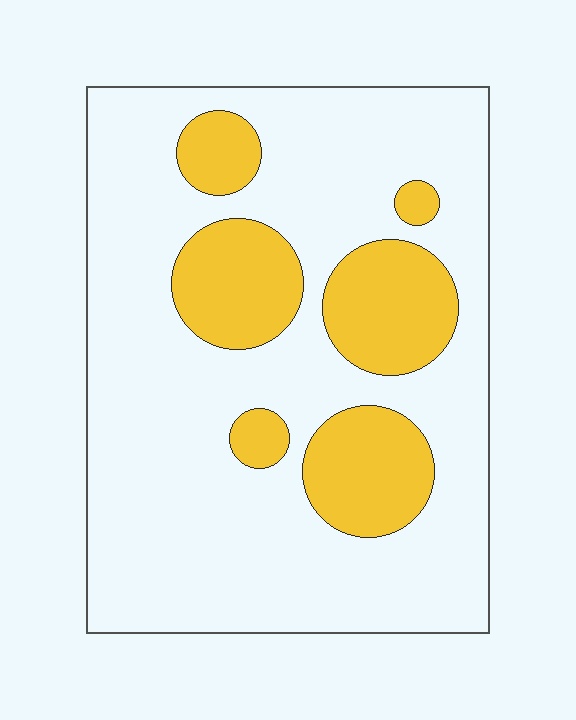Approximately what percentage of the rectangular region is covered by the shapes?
Approximately 25%.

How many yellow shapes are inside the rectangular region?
6.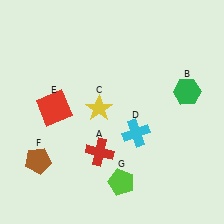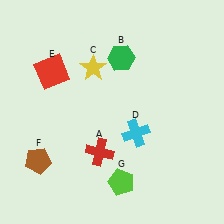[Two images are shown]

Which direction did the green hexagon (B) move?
The green hexagon (B) moved left.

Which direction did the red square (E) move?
The red square (E) moved up.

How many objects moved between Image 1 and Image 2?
3 objects moved between the two images.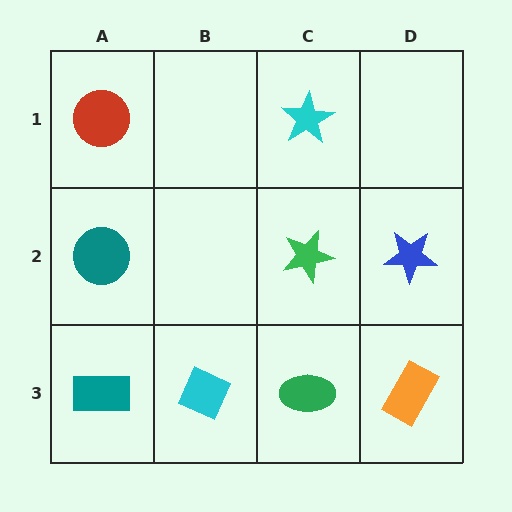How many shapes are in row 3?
4 shapes.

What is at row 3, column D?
An orange rectangle.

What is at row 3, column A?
A teal rectangle.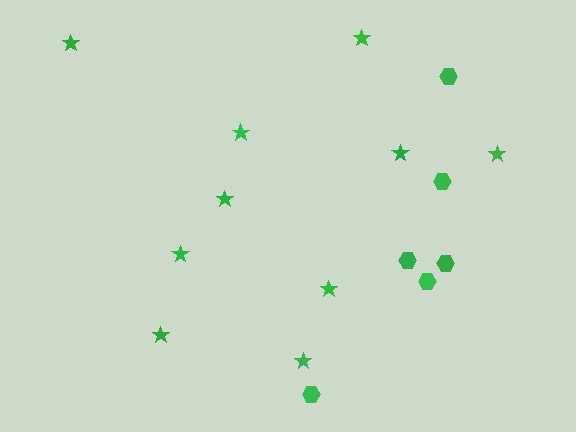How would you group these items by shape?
There are 2 groups: one group of hexagons (6) and one group of stars (10).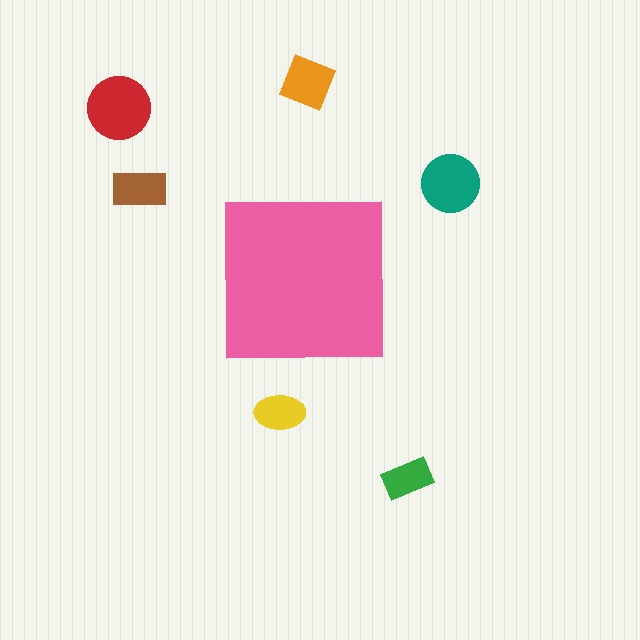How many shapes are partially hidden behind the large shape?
0 shapes are partially hidden.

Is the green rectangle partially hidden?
No, the green rectangle is fully visible.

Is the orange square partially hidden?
No, the orange square is fully visible.